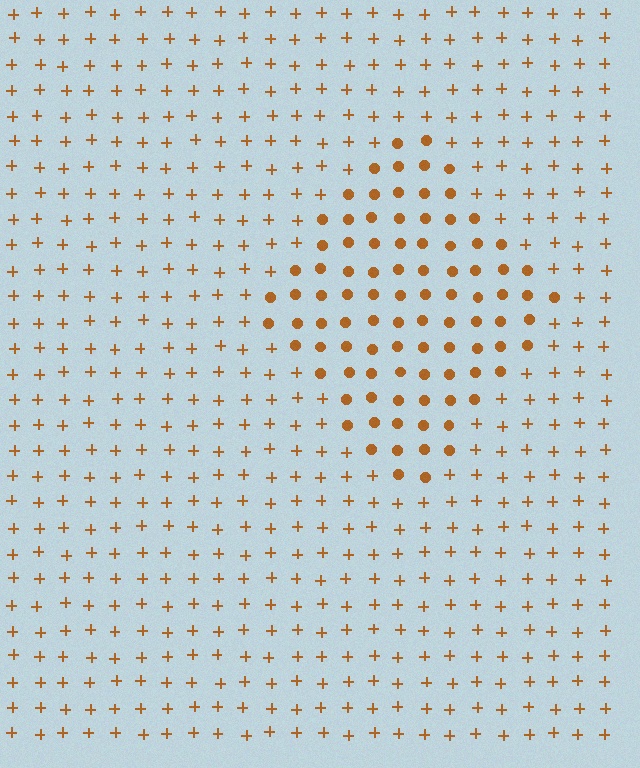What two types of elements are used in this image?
The image uses circles inside the diamond region and plus signs outside it.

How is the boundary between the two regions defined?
The boundary is defined by a change in element shape: circles inside vs. plus signs outside. All elements share the same color and spacing.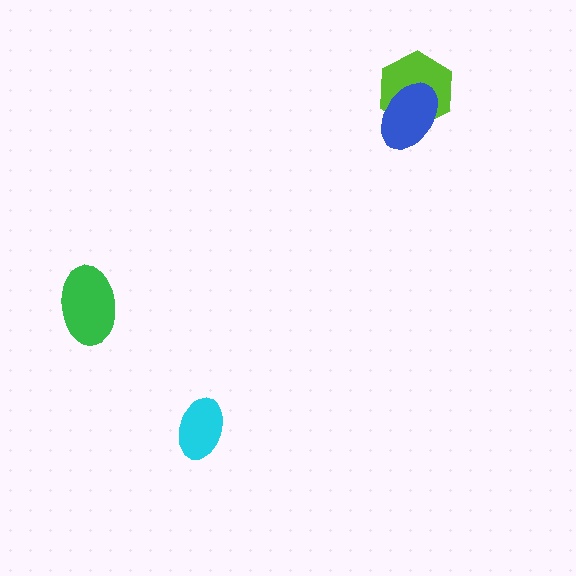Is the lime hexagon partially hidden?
Yes, it is partially covered by another shape.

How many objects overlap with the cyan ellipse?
0 objects overlap with the cyan ellipse.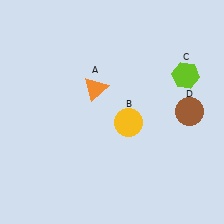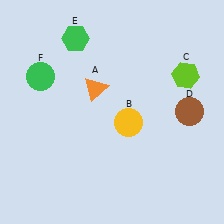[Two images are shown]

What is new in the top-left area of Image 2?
A green hexagon (E) was added in the top-left area of Image 2.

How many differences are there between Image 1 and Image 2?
There are 2 differences between the two images.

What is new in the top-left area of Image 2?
A green circle (F) was added in the top-left area of Image 2.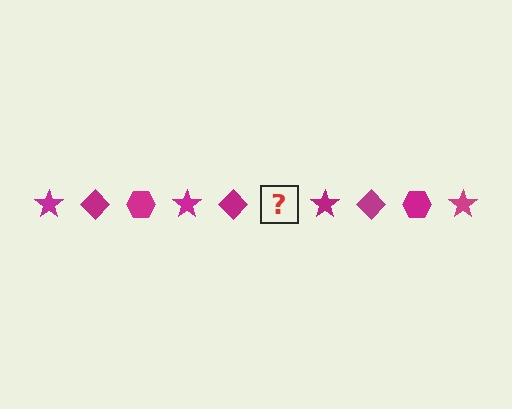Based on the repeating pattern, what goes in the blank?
The blank should be a magenta hexagon.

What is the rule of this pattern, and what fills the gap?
The rule is that the pattern cycles through star, diamond, hexagon shapes in magenta. The gap should be filled with a magenta hexagon.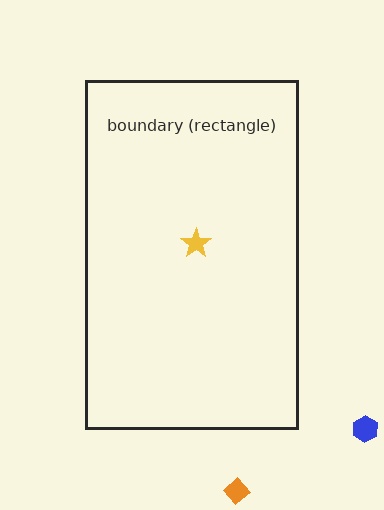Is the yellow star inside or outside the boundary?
Inside.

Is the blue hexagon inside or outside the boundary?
Outside.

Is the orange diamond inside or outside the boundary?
Outside.